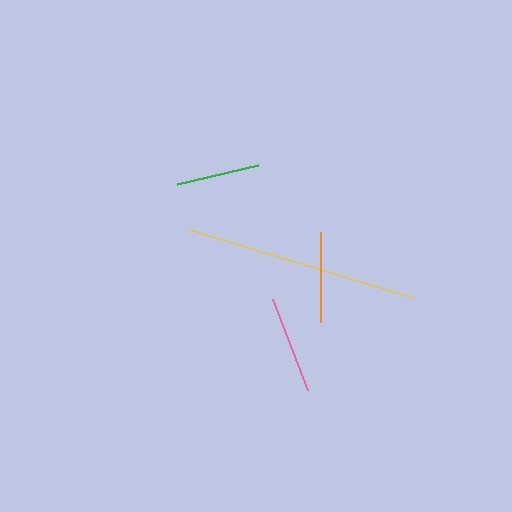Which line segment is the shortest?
The green line is the shortest at approximately 84 pixels.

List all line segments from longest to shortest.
From longest to shortest: yellow, pink, orange, green.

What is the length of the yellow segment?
The yellow segment is approximately 235 pixels long.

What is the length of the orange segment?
The orange segment is approximately 90 pixels long.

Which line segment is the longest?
The yellow line is the longest at approximately 235 pixels.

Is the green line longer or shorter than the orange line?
The orange line is longer than the green line.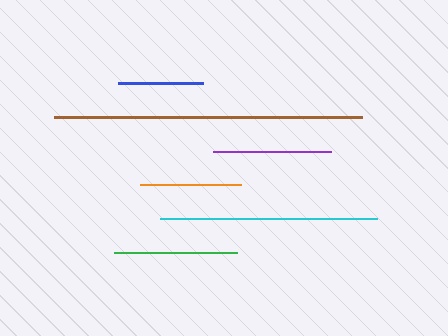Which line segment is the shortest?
The blue line is the shortest at approximately 85 pixels.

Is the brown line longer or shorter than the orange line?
The brown line is longer than the orange line.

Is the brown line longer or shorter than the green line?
The brown line is longer than the green line.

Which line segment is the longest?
The brown line is the longest at approximately 309 pixels.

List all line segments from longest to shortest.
From longest to shortest: brown, cyan, green, purple, orange, blue.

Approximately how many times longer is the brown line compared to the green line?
The brown line is approximately 2.5 times the length of the green line.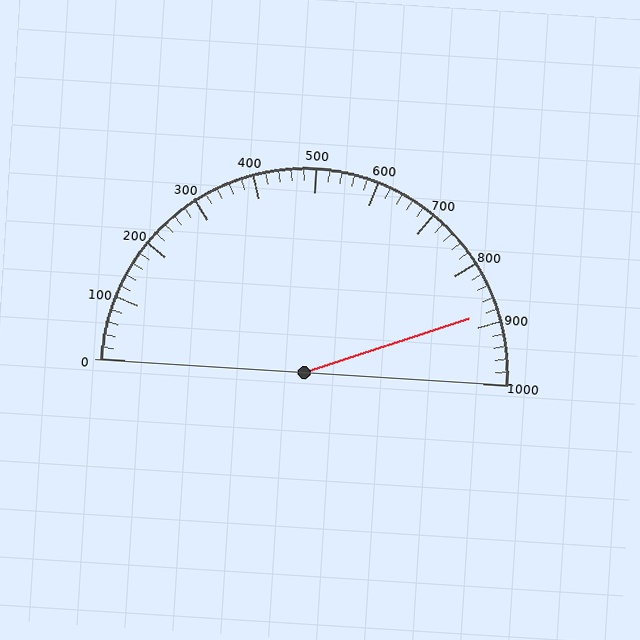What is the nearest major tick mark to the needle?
The nearest major tick mark is 900.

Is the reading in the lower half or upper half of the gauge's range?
The reading is in the upper half of the range (0 to 1000).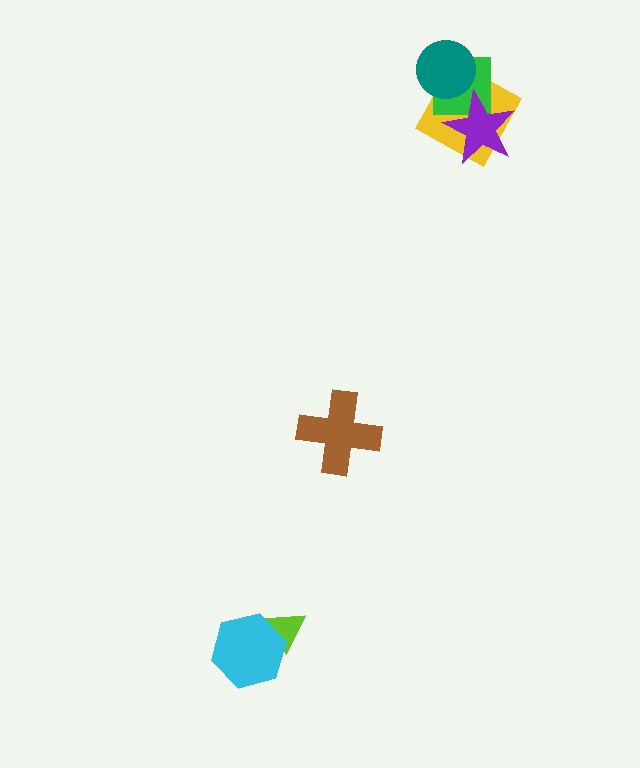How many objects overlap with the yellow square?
3 objects overlap with the yellow square.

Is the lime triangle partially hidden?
Yes, it is partially covered by another shape.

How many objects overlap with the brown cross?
0 objects overlap with the brown cross.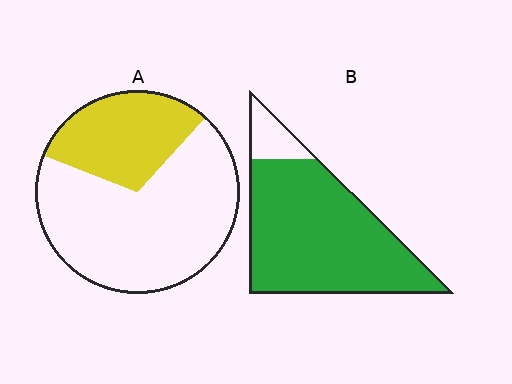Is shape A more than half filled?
No.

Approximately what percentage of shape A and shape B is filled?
A is approximately 30% and B is approximately 90%.